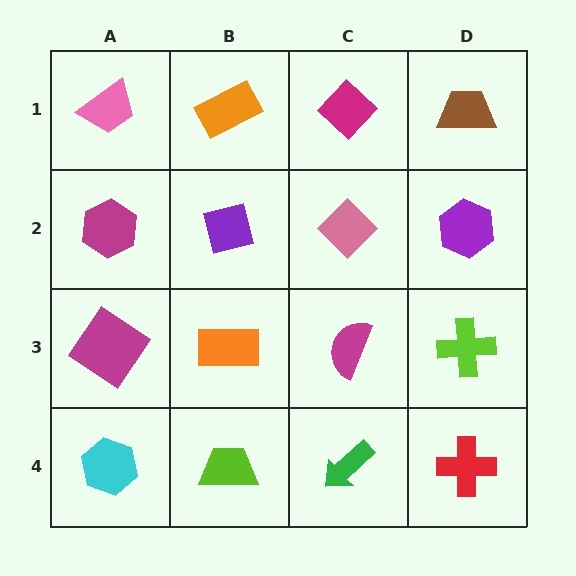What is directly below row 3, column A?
A cyan hexagon.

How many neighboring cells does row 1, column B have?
3.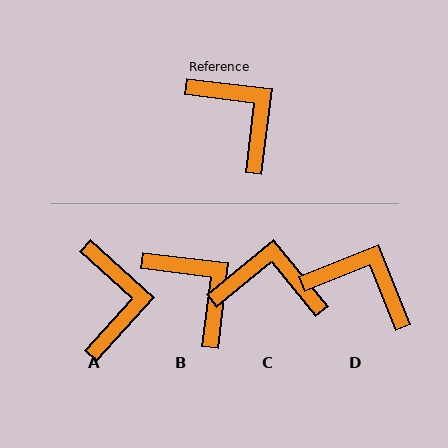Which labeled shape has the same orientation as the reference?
B.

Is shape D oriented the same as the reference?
No, it is off by about 29 degrees.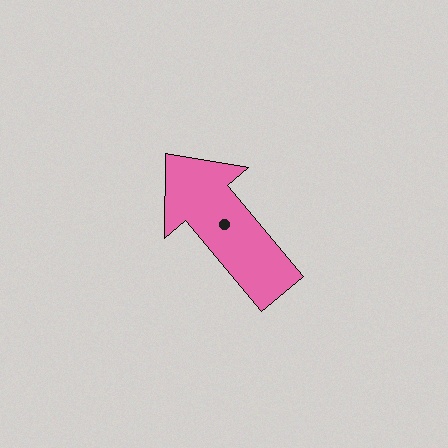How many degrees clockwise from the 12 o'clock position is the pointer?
Approximately 320 degrees.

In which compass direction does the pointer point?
Northwest.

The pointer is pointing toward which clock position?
Roughly 11 o'clock.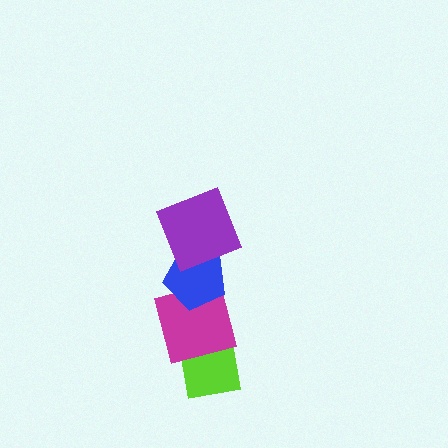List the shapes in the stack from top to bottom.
From top to bottom: the purple square, the blue pentagon, the magenta square, the lime square.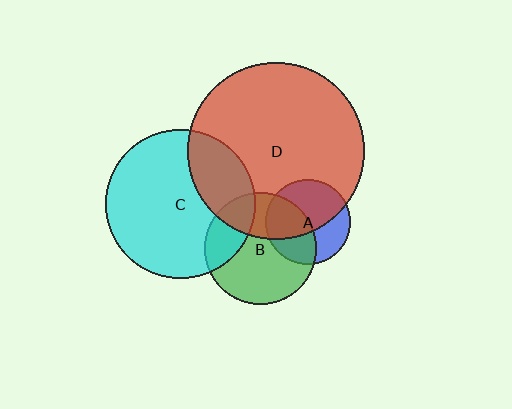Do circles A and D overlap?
Yes.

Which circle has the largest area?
Circle D (red).